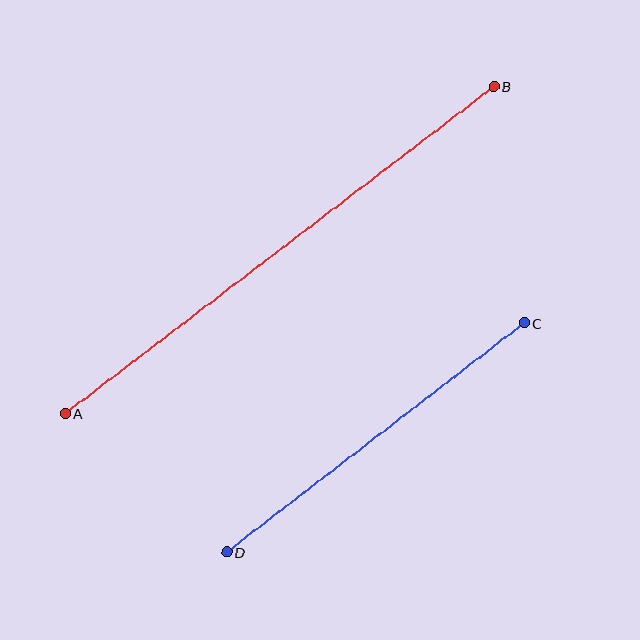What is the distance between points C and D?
The distance is approximately 376 pixels.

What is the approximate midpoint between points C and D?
The midpoint is at approximately (376, 438) pixels.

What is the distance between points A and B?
The distance is approximately 539 pixels.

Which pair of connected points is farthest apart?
Points A and B are farthest apart.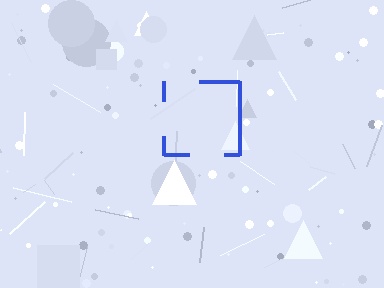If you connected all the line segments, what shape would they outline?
They would outline a square.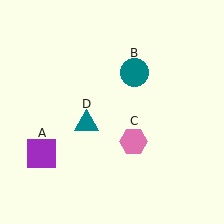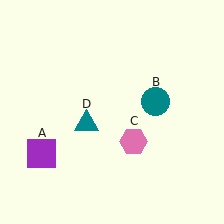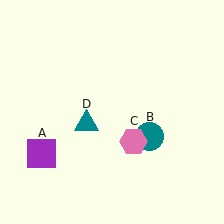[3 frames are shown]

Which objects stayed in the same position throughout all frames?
Purple square (object A) and pink hexagon (object C) and teal triangle (object D) remained stationary.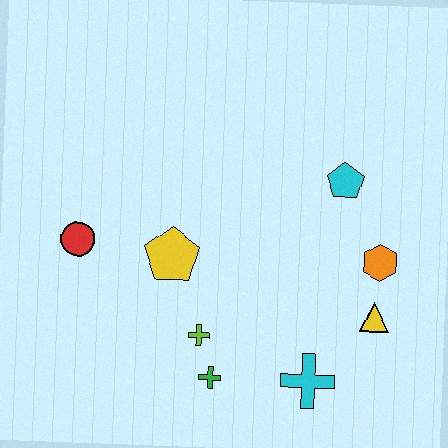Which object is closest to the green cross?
The lime cross is closest to the green cross.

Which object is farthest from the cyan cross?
The red circle is farthest from the cyan cross.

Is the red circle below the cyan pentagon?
Yes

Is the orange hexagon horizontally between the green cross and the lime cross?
No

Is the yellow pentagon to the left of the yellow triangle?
Yes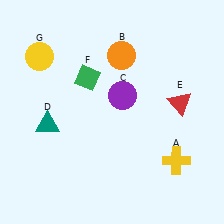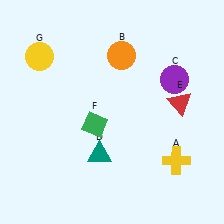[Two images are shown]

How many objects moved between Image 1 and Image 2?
3 objects moved between the two images.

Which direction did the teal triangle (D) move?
The teal triangle (D) moved right.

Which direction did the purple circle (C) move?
The purple circle (C) moved right.